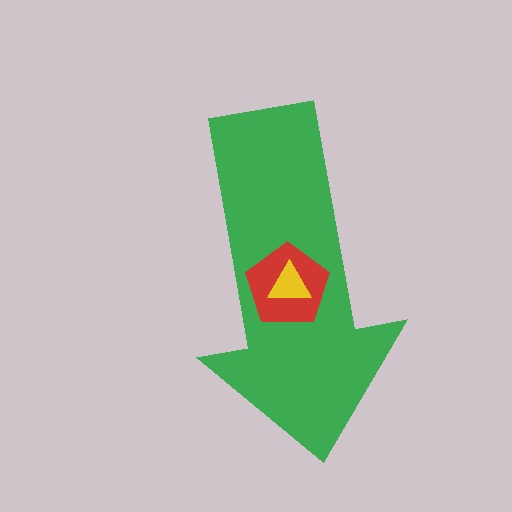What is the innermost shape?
The yellow triangle.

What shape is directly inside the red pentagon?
The yellow triangle.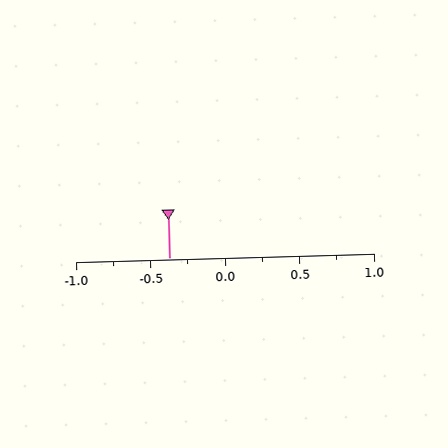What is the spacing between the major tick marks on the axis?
The major ticks are spaced 0.5 apart.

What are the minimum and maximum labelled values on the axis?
The axis runs from -1.0 to 1.0.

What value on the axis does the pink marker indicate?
The marker indicates approximately -0.38.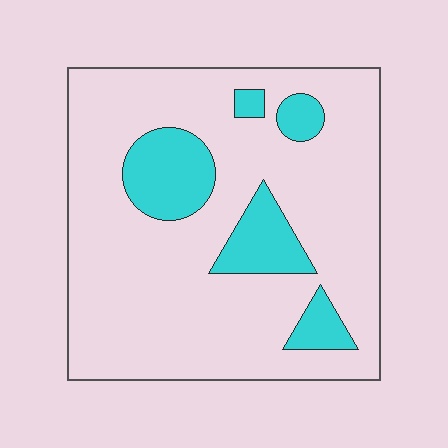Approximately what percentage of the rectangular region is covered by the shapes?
Approximately 20%.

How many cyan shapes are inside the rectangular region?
5.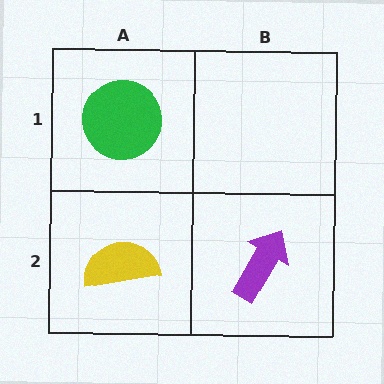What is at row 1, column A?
A green circle.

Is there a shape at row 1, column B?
No, that cell is empty.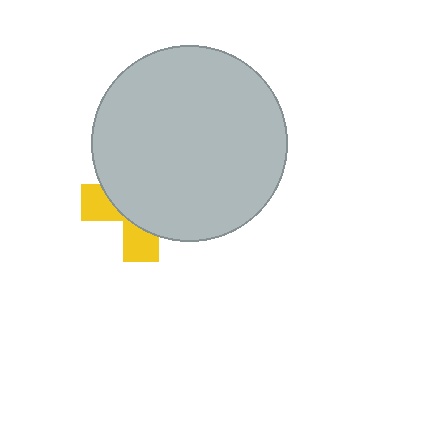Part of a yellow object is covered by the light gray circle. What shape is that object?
It is a cross.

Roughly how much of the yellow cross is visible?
A small part of it is visible (roughly 32%).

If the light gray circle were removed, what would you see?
You would see the complete yellow cross.